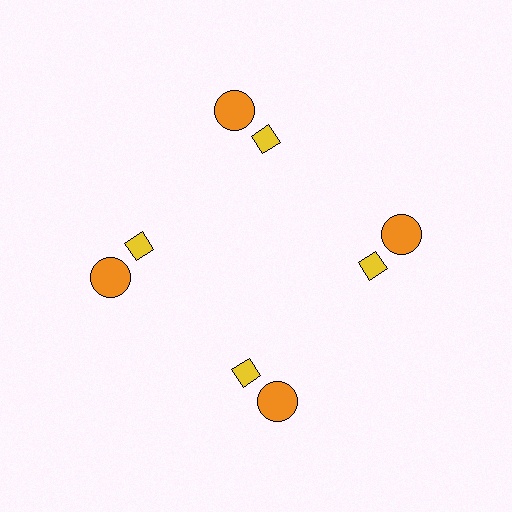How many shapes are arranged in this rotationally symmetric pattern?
There are 8 shapes, arranged in 4 groups of 2.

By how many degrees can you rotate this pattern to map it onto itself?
The pattern maps onto itself every 90 degrees of rotation.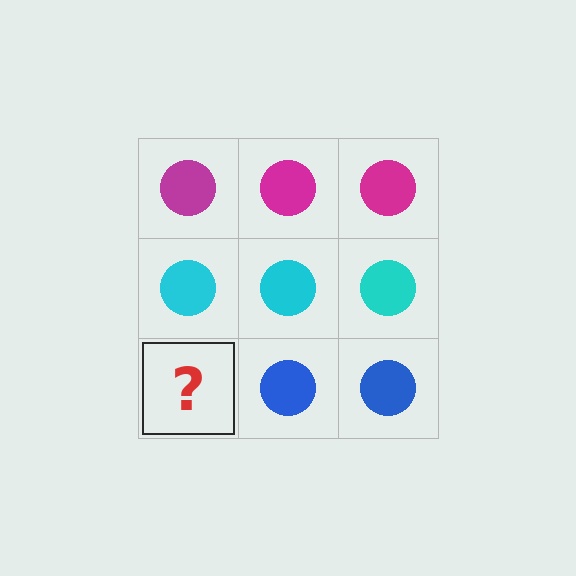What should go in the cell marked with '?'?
The missing cell should contain a blue circle.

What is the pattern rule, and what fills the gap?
The rule is that each row has a consistent color. The gap should be filled with a blue circle.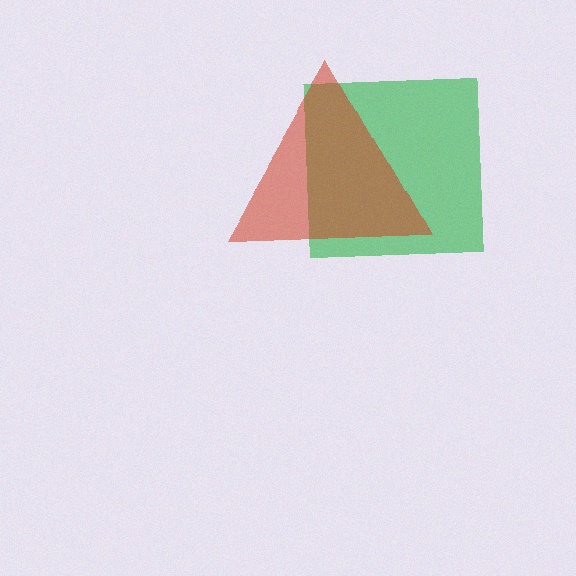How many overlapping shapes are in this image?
There are 2 overlapping shapes in the image.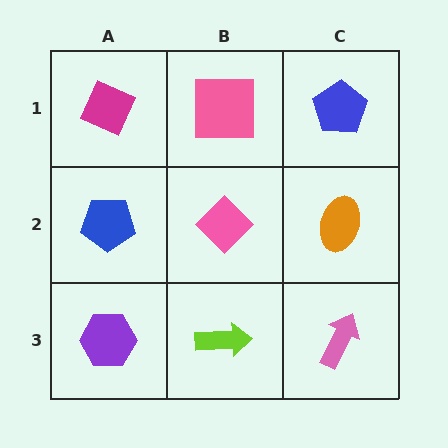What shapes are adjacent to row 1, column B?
A pink diamond (row 2, column B), a magenta diamond (row 1, column A), a blue pentagon (row 1, column C).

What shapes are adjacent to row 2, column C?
A blue pentagon (row 1, column C), a pink arrow (row 3, column C), a pink diamond (row 2, column B).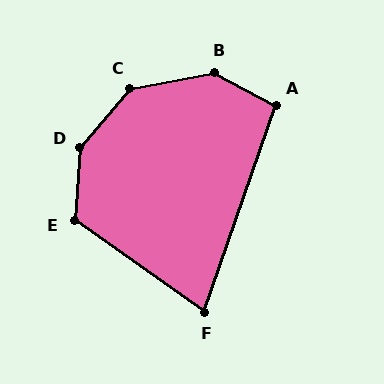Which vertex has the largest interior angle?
D, at approximately 144 degrees.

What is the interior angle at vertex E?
Approximately 121 degrees (obtuse).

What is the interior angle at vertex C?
Approximately 140 degrees (obtuse).